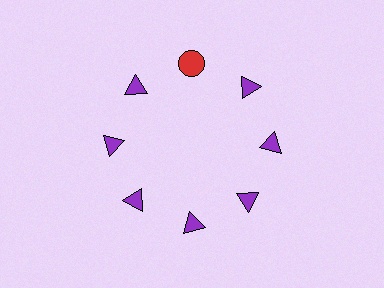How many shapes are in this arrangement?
There are 8 shapes arranged in a ring pattern.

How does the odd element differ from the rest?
It differs in both color (red instead of purple) and shape (circle instead of triangle).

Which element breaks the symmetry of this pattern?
The red circle at roughly the 12 o'clock position breaks the symmetry. All other shapes are purple triangles.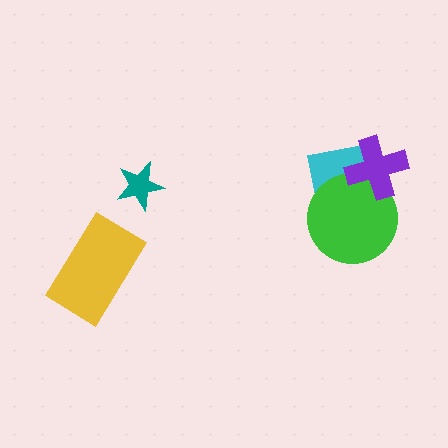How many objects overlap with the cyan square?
2 objects overlap with the cyan square.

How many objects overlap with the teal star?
0 objects overlap with the teal star.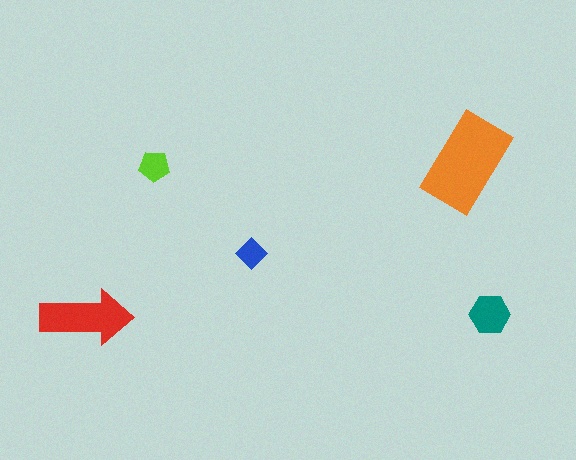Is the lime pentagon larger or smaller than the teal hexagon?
Smaller.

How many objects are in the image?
There are 5 objects in the image.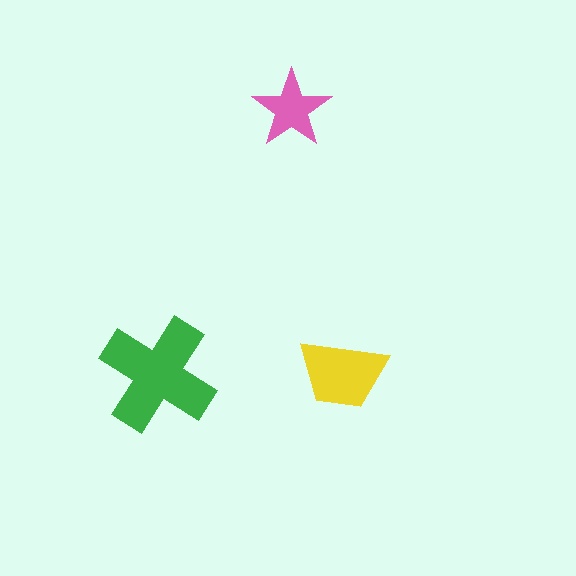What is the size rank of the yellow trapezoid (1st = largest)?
2nd.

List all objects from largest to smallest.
The green cross, the yellow trapezoid, the pink star.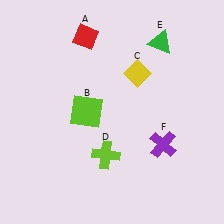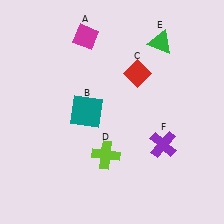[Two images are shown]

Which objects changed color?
A changed from red to magenta. B changed from lime to teal. C changed from yellow to red.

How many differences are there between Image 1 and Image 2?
There are 3 differences between the two images.